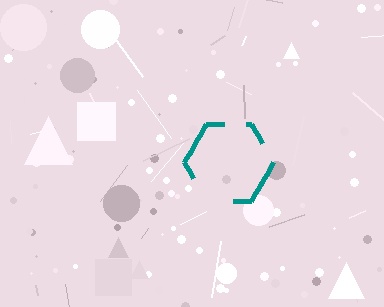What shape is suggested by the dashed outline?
The dashed outline suggests a hexagon.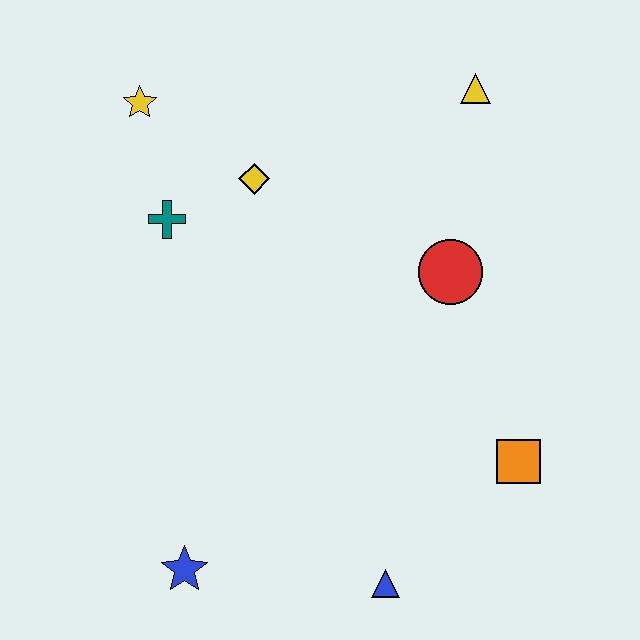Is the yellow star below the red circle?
No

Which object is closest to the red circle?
The yellow triangle is closest to the red circle.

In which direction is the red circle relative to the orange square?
The red circle is above the orange square.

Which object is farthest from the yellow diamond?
The blue triangle is farthest from the yellow diamond.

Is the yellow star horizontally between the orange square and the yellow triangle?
No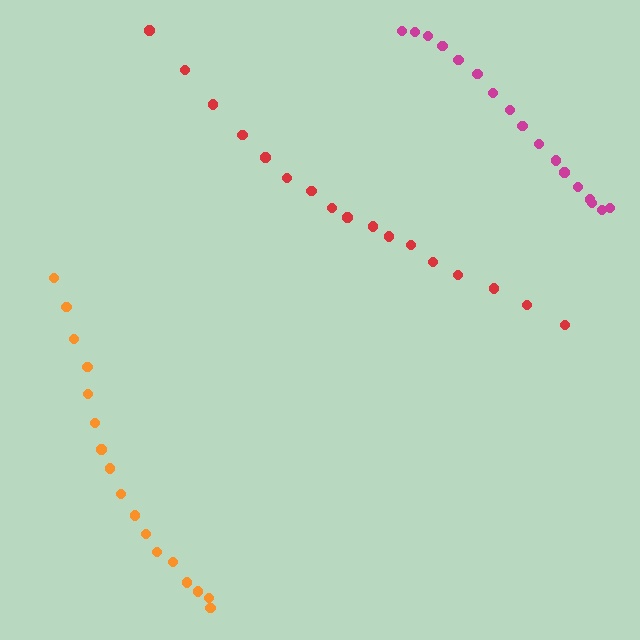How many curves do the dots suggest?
There are 3 distinct paths.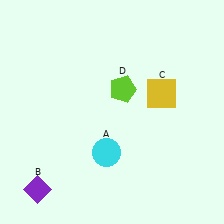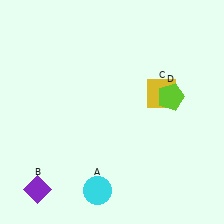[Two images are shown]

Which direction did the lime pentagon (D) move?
The lime pentagon (D) moved right.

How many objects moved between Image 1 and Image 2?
2 objects moved between the two images.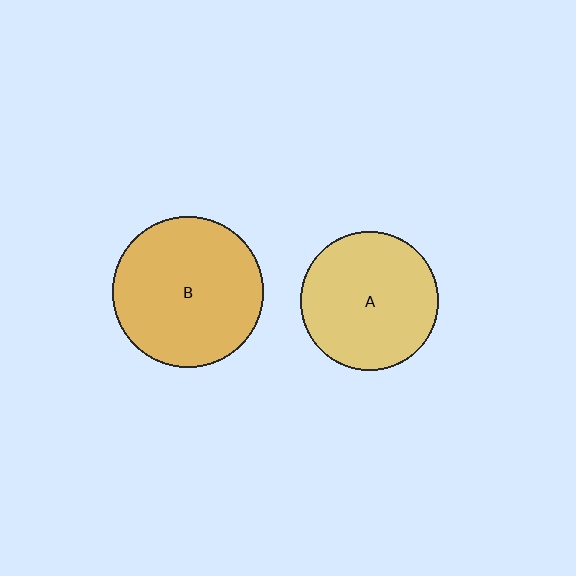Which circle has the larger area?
Circle B (orange).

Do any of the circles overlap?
No, none of the circles overlap.